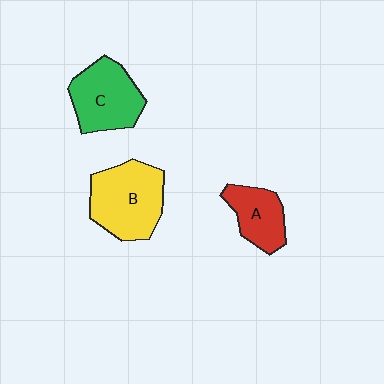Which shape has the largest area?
Shape B (yellow).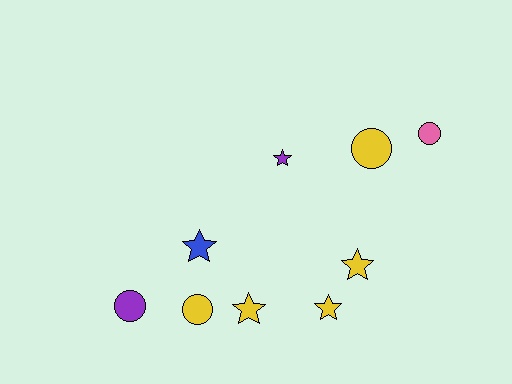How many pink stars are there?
There are no pink stars.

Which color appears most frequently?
Yellow, with 5 objects.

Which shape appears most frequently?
Star, with 5 objects.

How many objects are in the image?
There are 9 objects.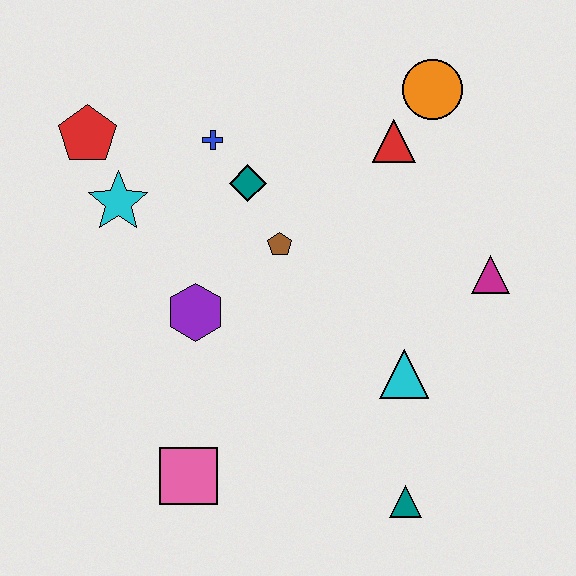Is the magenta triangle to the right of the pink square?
Yes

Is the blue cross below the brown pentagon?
No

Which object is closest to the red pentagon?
The cyan star is closest to the red pentagon.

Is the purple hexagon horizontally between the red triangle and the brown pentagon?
No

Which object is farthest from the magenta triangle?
The red pentagon is farthest from the magenta triangle.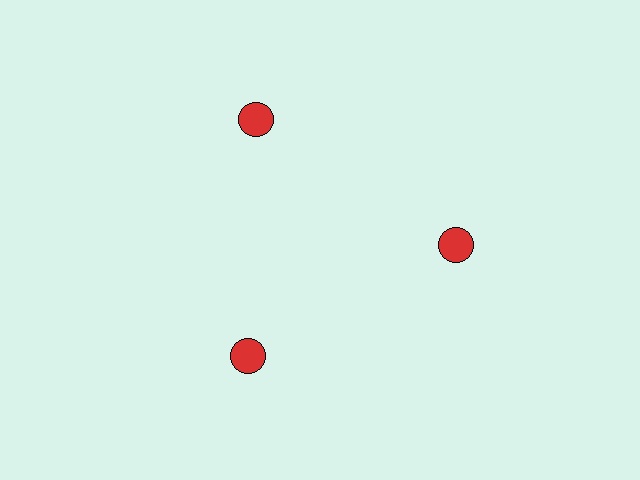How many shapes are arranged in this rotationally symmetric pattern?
There are 3 shapes, arranged in 3 groups of 1.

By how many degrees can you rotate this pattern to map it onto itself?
The pattern maps onto itself every 120 degrees of rotation.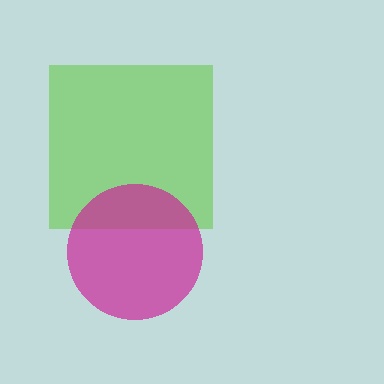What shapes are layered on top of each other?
The layered shapes are: a lime square, a magenta circle.